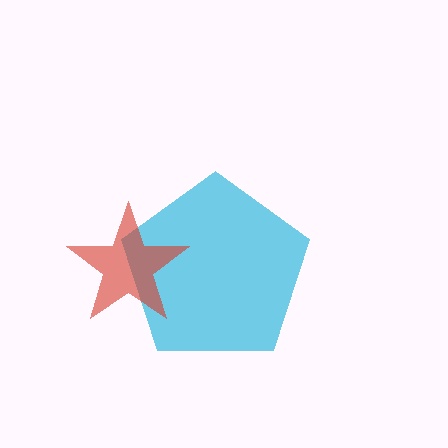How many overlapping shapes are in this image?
There are 2 overlapping shapes in the image.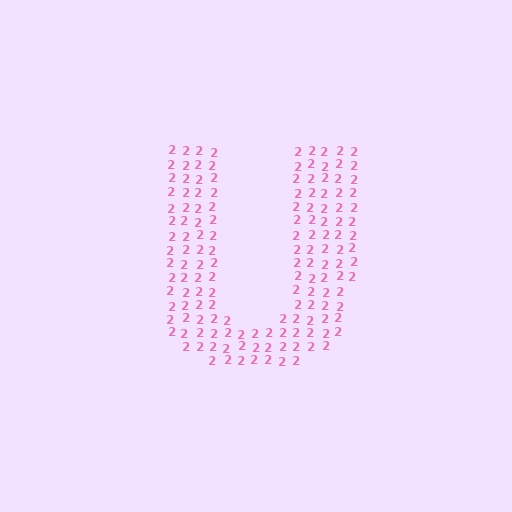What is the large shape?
The large shape is the letter U.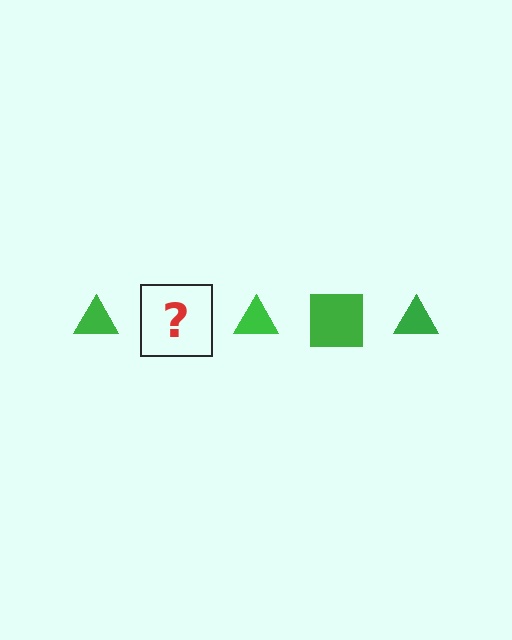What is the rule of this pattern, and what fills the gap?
The rule is that the pattern cycles through triangle, square shapes in green. The gap should be filled with a green square.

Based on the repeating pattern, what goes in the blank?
The blank should be a green square.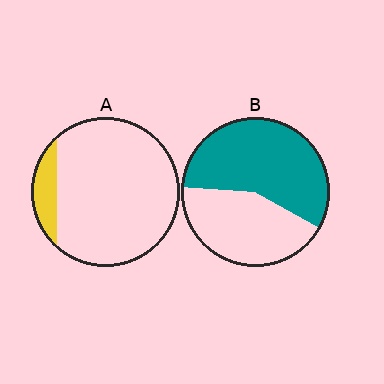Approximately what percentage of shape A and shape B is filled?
A is approximately 10% and B is approximately 55%.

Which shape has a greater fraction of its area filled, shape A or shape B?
Shape B.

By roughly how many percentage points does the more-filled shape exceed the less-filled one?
By roughly 45 percentage points (B over A).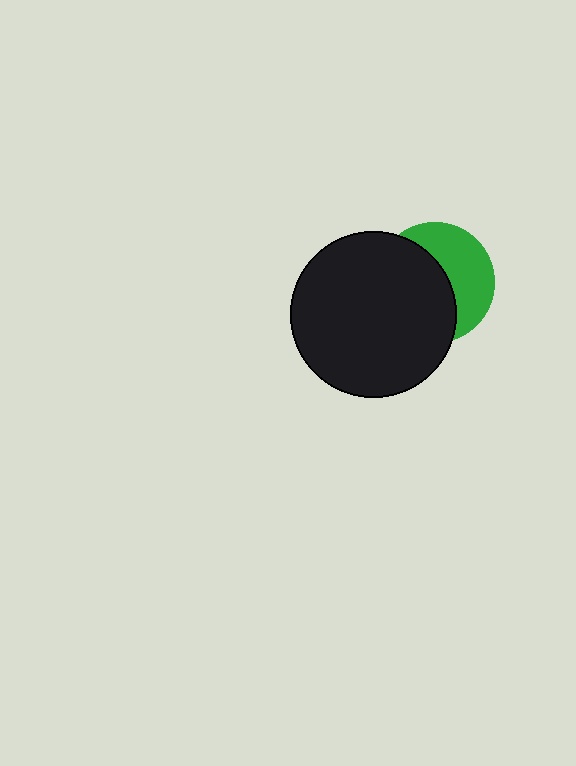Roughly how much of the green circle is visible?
A small part of it is visible (roughly 43%).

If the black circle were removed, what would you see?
You would see the complete green circle.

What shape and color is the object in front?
The object in front is a black circle.